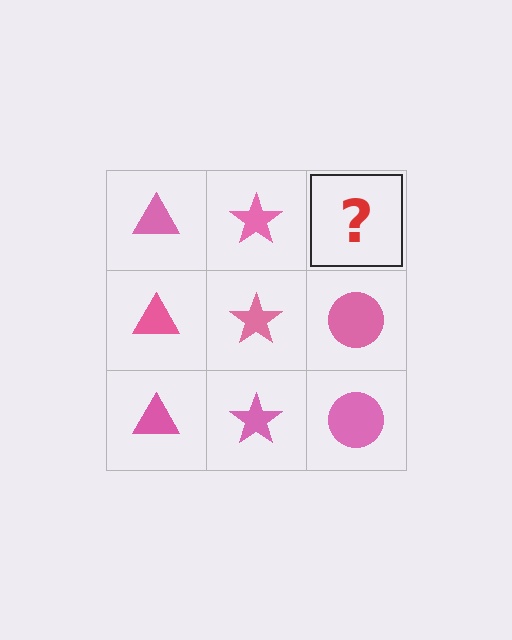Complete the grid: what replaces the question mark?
The question mark should be replaced with a pink circle.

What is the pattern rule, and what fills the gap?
The rule is that each column has a consistent shape. The gap should be filled with a pink circle.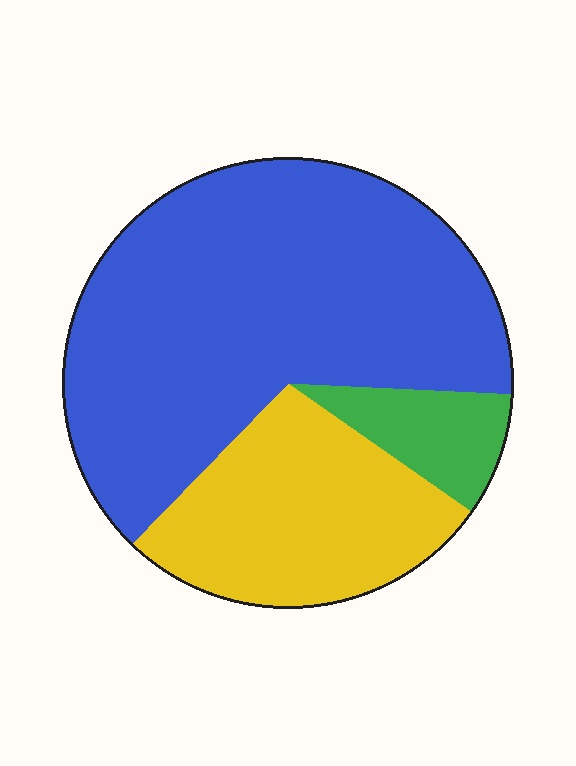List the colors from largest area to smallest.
From largest to smallest: blue, yellow, green.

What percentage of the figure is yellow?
Yellow covers 27% of the figure.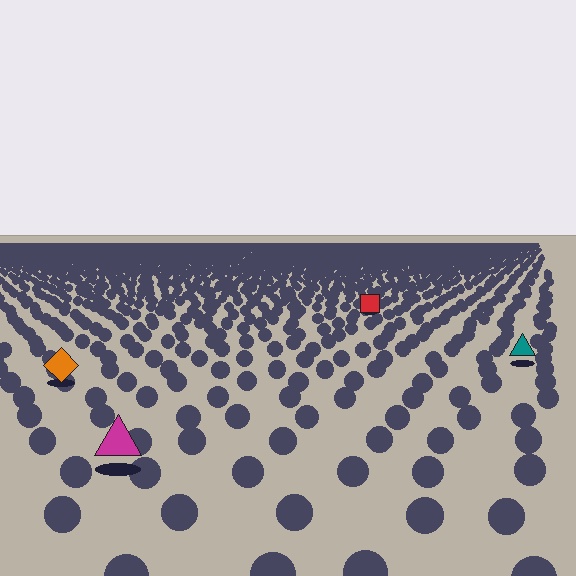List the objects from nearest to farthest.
From nearest to farthest: the magenta triangle, the orange diamond, the teal triangle, the red square.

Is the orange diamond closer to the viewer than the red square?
Yes. The orange diamond is closer — you can tell from the texture gradient: the ground texture is coarser near it.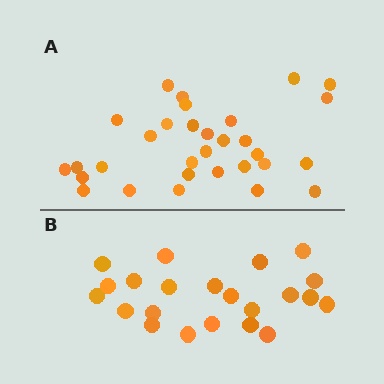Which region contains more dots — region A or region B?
Region A (the top region) has more dots.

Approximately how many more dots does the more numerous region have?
Region A has roughly 8 or so more dots than region B.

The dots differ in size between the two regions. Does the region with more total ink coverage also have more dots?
No. Region B has more total ink coverage because its dots are larger, but region A actually contains more individual dots. Total area can be misleading — the number of items is what matters here.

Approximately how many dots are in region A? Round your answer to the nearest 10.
About 30 dots. (The exact count is 31, which rounds to 30.)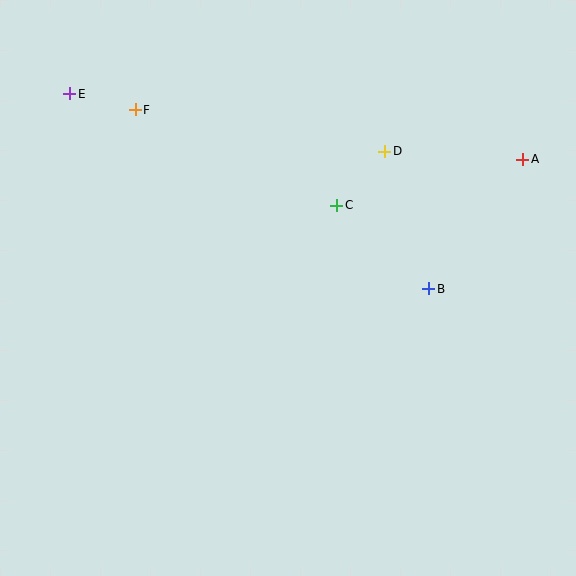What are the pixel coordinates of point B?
Point B is at (429, 289).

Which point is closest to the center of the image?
Point C at (337, 205) is closest to the center.